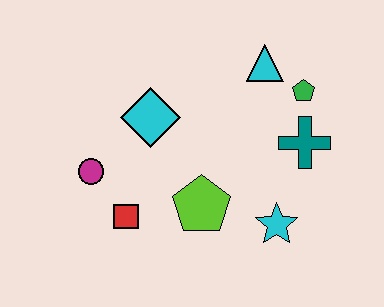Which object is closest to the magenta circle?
The red square is closest to the magenta circle.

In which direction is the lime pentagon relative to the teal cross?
The lime pentagon is to the left of the teal cross.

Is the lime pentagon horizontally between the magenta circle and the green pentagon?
Yes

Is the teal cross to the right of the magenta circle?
Yes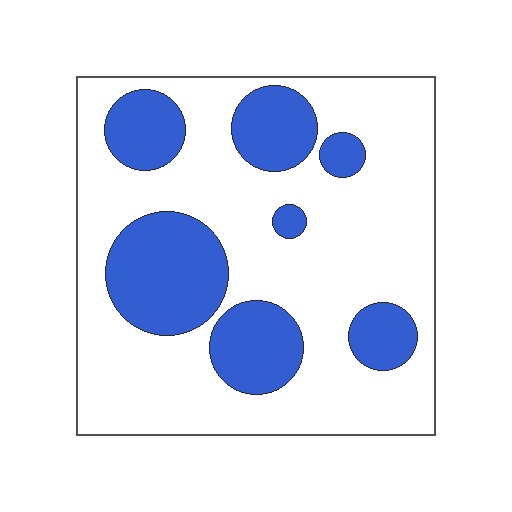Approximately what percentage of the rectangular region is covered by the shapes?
Approximately 30%.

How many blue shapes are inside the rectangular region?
7.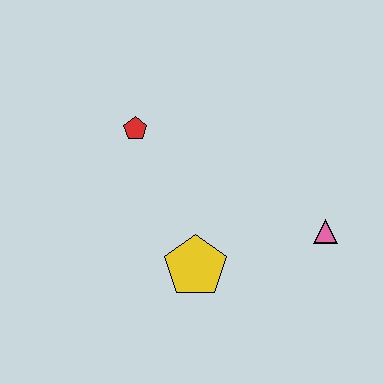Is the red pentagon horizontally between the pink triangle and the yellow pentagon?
No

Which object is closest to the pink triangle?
The yellow pentagon is closest to the pink triangle.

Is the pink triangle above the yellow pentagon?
Yes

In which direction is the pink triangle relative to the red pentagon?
The pink triangle is to the right of the red pentagon.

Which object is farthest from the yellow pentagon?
The red pentagon is farthest from the yellow pentagon.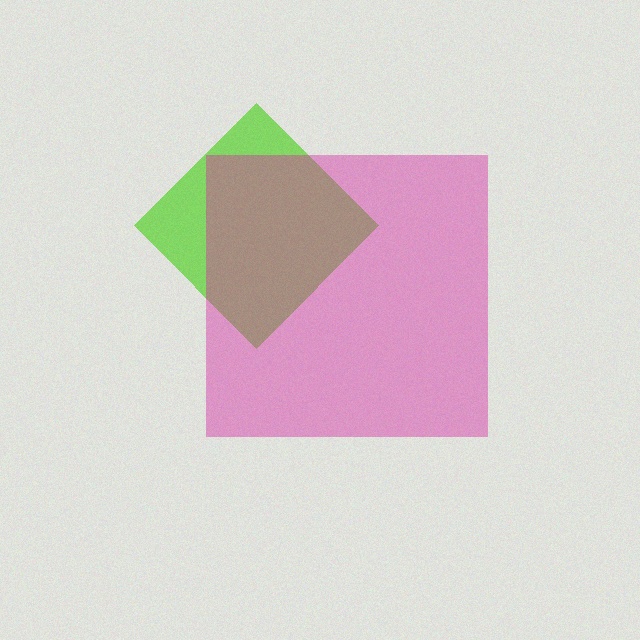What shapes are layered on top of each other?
The layered shapes are: a lime diamond, a magenta square.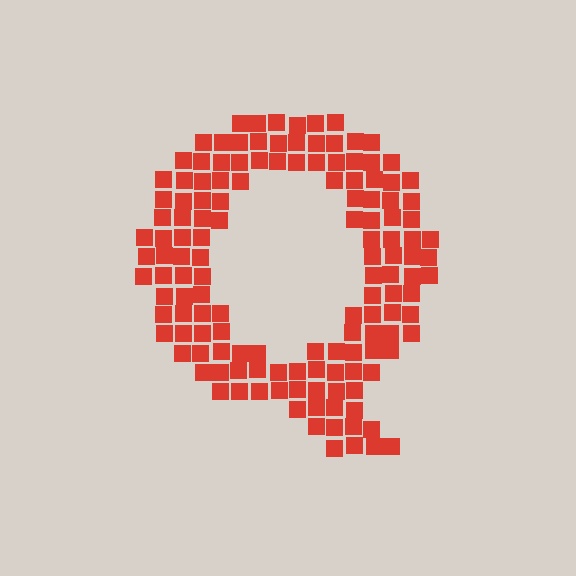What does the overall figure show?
The overall figure shows the letter Q.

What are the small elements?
The small elements are squares.